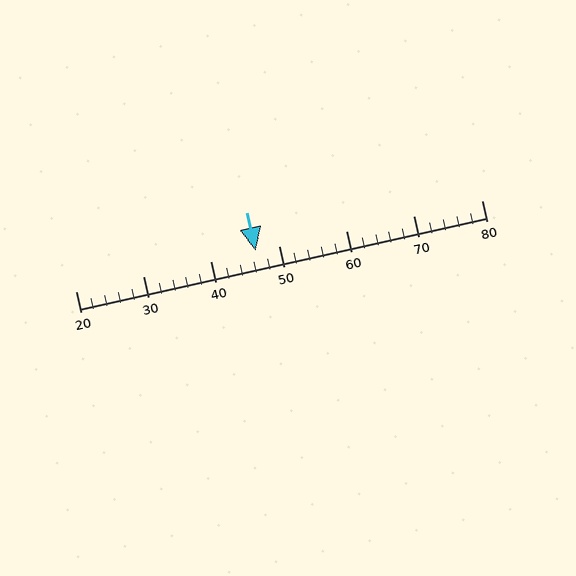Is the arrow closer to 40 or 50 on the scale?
The arrow is closer to 50.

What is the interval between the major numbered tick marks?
The major tick marks are spaced 10 units apart.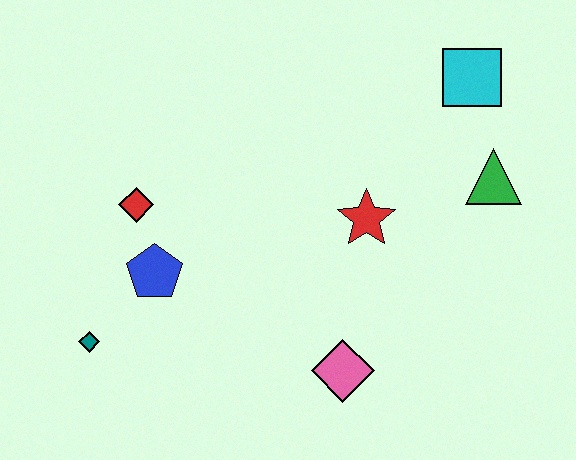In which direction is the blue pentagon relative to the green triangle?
The blue pentagon is to the left of the green triangle.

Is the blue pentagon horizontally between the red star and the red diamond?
Yes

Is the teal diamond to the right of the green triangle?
No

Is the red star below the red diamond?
Yes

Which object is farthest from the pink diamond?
The cyan square is farthest from the pink diamond.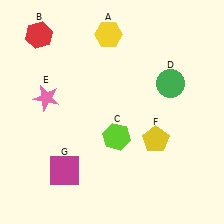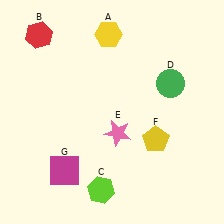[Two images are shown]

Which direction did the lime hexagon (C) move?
The lime hexagon (C) moved down.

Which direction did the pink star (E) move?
The pink star (E) moved right.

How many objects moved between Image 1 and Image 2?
2 objects moved between the two images.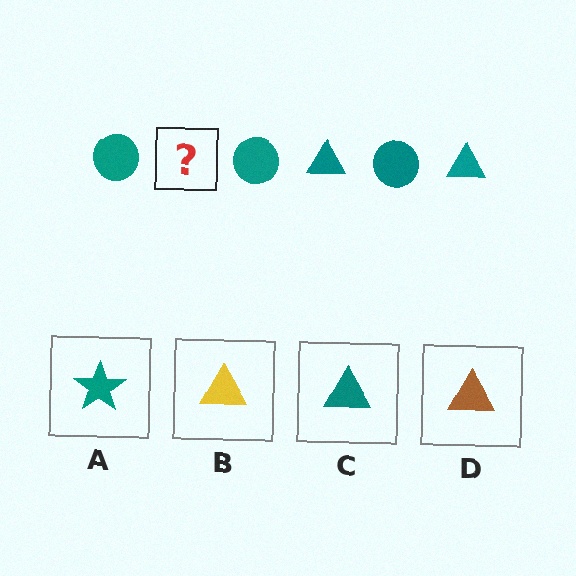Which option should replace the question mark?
Option C.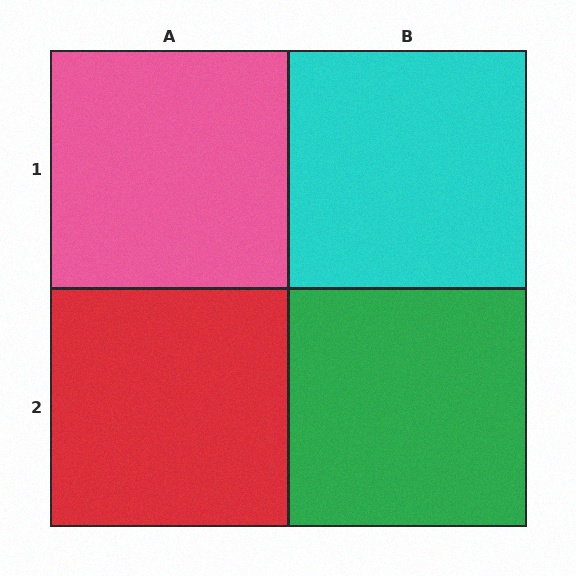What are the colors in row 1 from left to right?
Pink, cyan.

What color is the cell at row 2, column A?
Red.